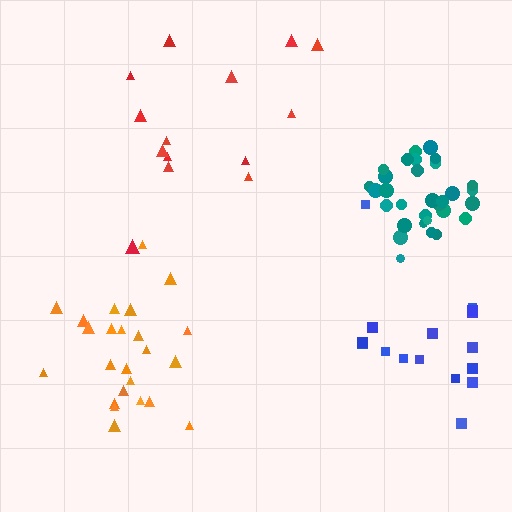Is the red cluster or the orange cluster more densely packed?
Orange.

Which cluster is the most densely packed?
Teal.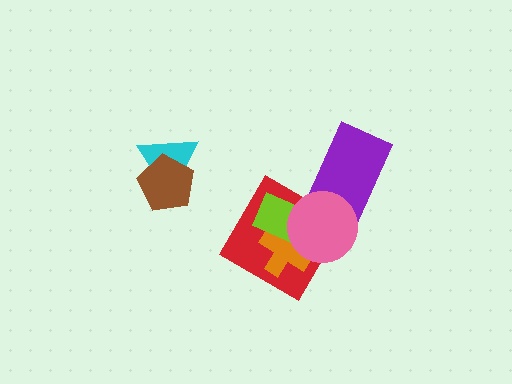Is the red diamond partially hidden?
Yes, it is partially covered by another shape.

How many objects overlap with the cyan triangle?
1 object overlaps with the cyan triangle.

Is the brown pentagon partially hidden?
No, no other shape covers it.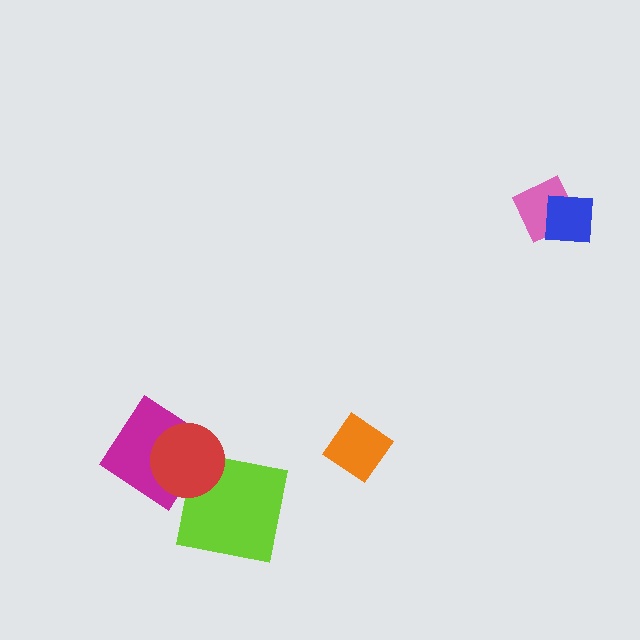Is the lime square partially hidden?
Yes, it is partially covered by another shape.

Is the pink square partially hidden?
Yes, it is partially covered by another shape.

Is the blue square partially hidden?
No, no other shape covers it.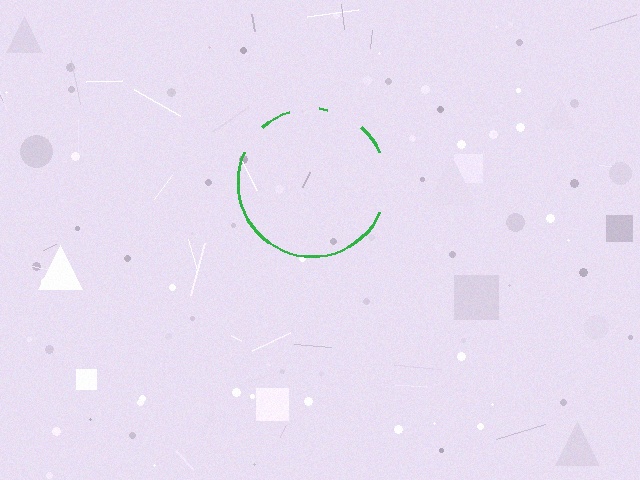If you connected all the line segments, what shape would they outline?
They would outline a circle.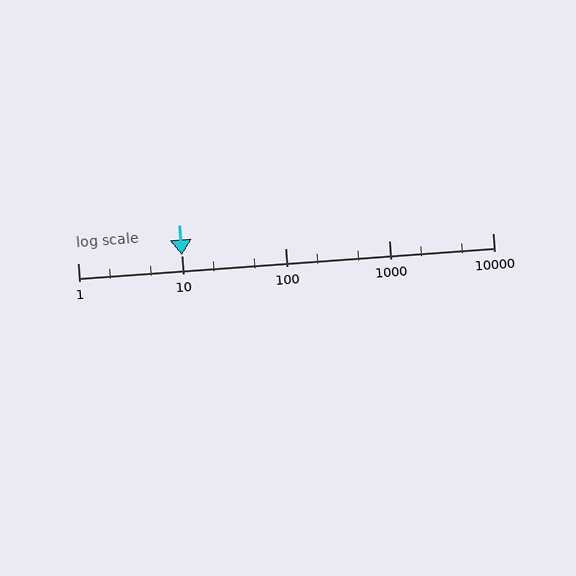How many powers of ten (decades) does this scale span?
The scale spans 4 decades, from 1 to 10000.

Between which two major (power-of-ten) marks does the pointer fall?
The pointer is between 10 and 100.